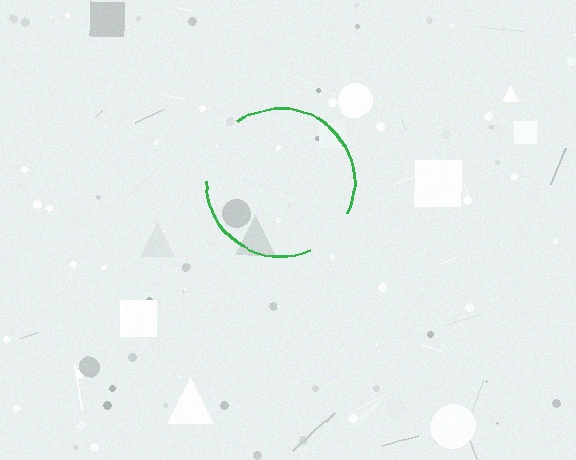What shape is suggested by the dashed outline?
The dashed outline suggests a circle.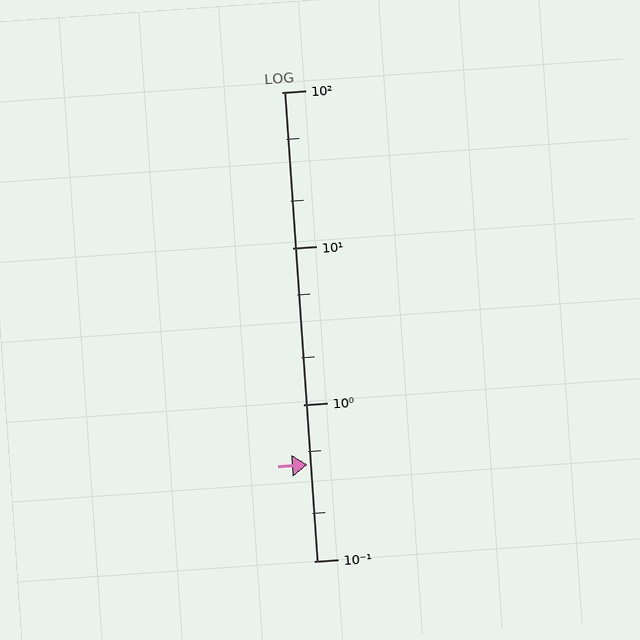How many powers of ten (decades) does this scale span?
The scale spans 3 decades, from 0.1 to 100.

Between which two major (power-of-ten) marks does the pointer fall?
The pointer is between 0.1 and 1.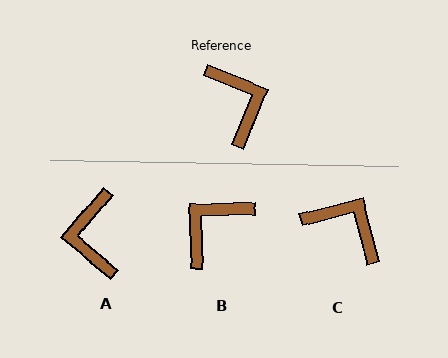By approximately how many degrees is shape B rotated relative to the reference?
Approximately 114 degrees counter-clockwise.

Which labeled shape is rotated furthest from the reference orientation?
A, about 162 degrees away.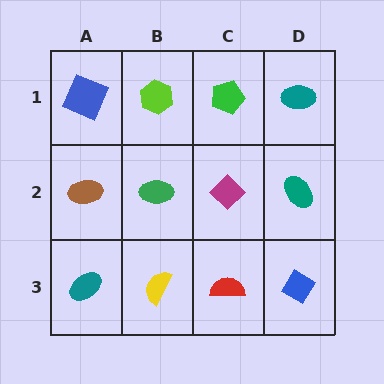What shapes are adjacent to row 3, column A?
A brown ellipse (row 2, column A), a yellow semicircle (row 3, column B).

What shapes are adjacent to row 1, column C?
A magenta diamond (row 2, column C), a lime hexagon (row 1, column B), a teal ellipse (row 1, column D).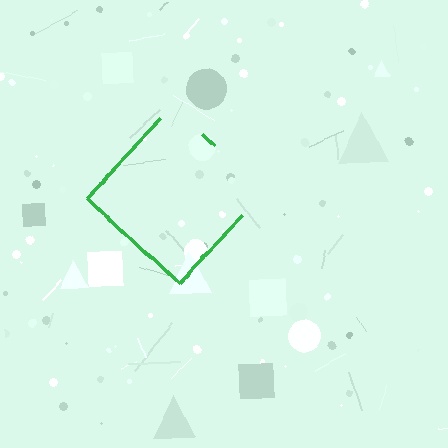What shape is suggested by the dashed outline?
The dashed outline suggests a diamond.